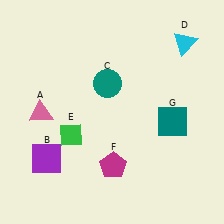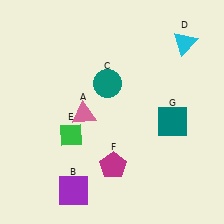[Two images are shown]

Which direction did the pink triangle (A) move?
The pink triangle (A) moved right.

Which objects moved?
The objects that moved are: the pink triangle (A), the purple square (B).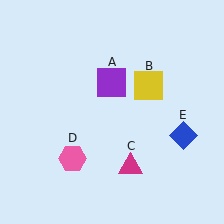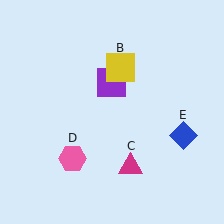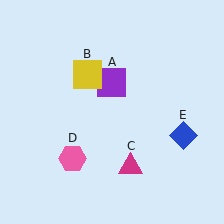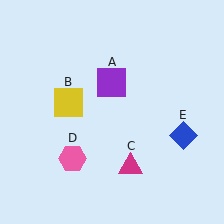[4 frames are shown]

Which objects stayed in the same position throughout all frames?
Purple square (object A) and magenta triangle (object C) and pink hexagon (object D) and blue diamond (object E) remained stationary.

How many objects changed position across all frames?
1 object changed position: yellow square (object B).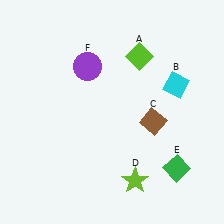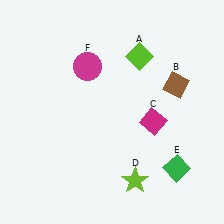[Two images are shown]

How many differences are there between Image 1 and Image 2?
There are 3 differences between the two images.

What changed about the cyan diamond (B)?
In Image 1, B is cyan. In Image 2, it changed to brown.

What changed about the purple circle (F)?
In Image 1, F is purple. In Image 2, it changed to magenta.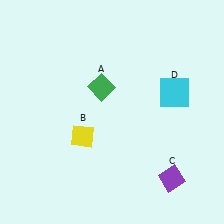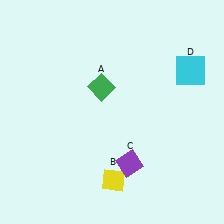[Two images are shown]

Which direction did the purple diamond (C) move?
The purple diamond (C) moved left.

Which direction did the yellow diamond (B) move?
The yellow diamond (B) moved down.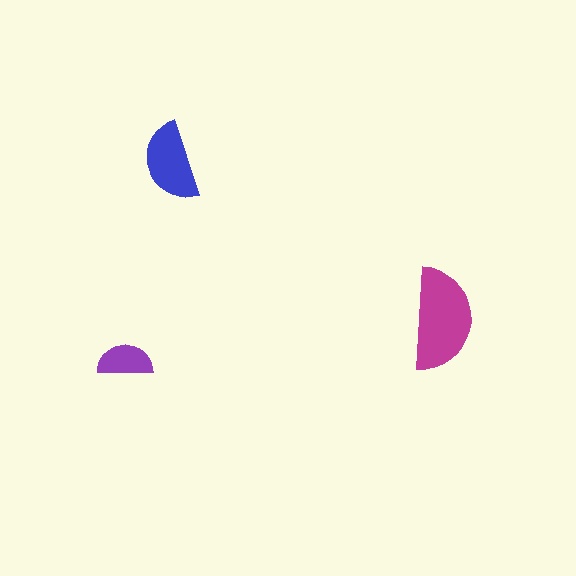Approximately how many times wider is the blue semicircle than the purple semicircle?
About 1.5 times wider.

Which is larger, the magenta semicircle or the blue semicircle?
The magenta one.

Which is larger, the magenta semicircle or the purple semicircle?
The magenta one.